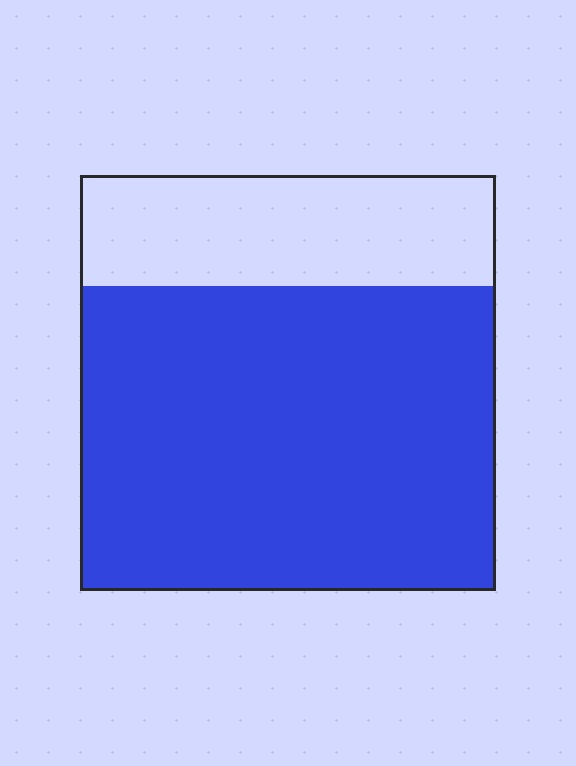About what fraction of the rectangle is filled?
About three quarters (3/4).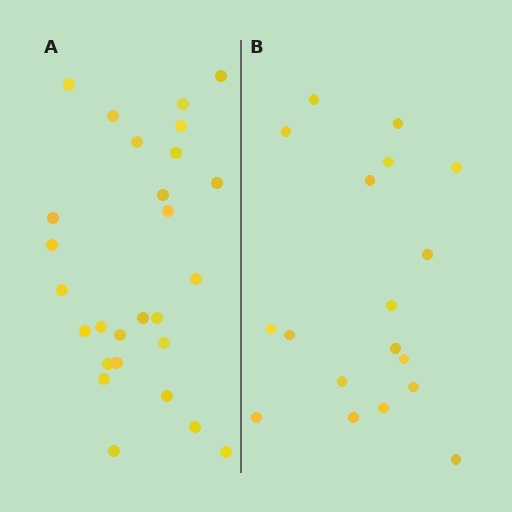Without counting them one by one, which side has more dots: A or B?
Region A (the left region) has more dots.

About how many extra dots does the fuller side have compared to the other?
Region A has roughly 8 or so more dots than region B.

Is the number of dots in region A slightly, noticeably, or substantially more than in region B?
Region A has substantially more. The ratio is roughly 1.5 to 1.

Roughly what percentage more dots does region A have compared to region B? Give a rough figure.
About 50% more.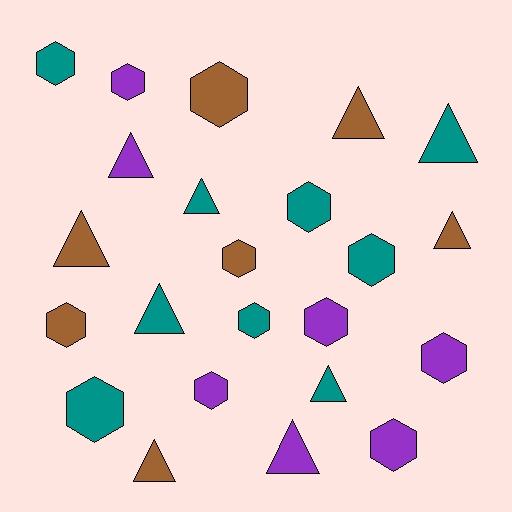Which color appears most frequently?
Teal, with 9 objects.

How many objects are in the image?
There are 23 objects.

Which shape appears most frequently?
Hexagon, with 13 objects.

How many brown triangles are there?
There are 4 brown triangles.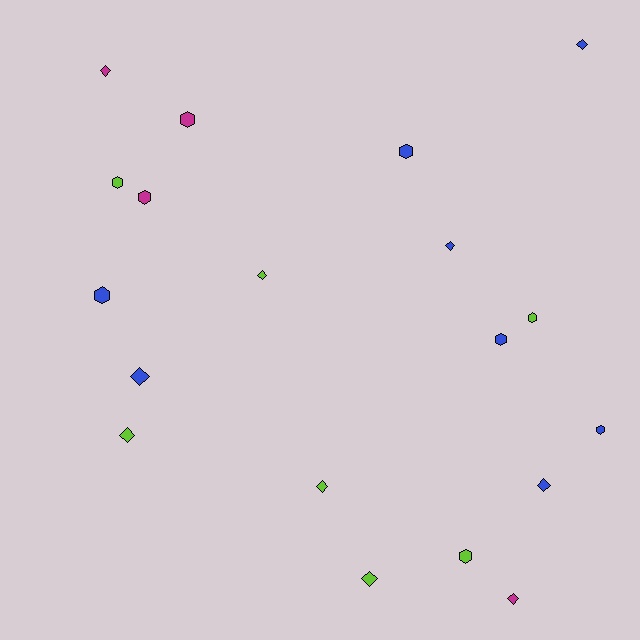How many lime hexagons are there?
There are 3 lime hexagons.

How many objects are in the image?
There are 19 objects.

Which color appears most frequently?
Blue, with 8 objects.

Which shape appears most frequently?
Diamond, with 10 objects.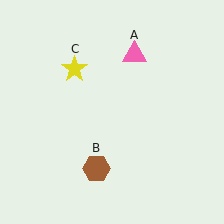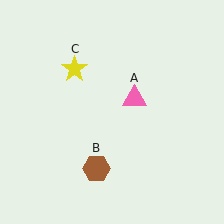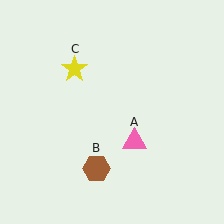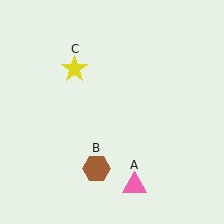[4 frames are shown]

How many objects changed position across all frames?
1 object changed position: pink triangle (object A).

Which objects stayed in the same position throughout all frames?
Brown hexagon (object B) and yellow star (object C) remained stationary.